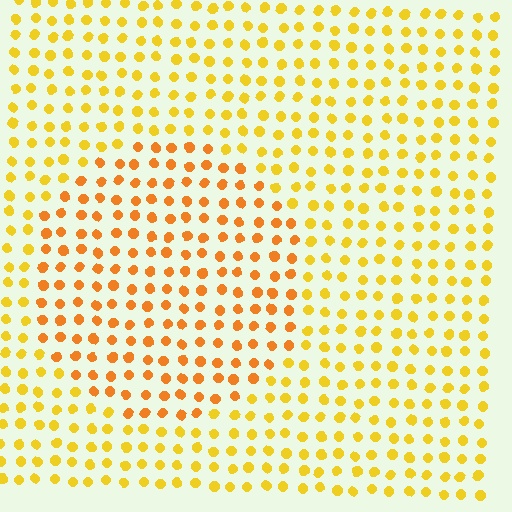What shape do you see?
I see a circle.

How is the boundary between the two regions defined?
The boundary is defined purely by a slight shift in hue (about 23 degrees). Spacing, size, and orientation are identical on both sides.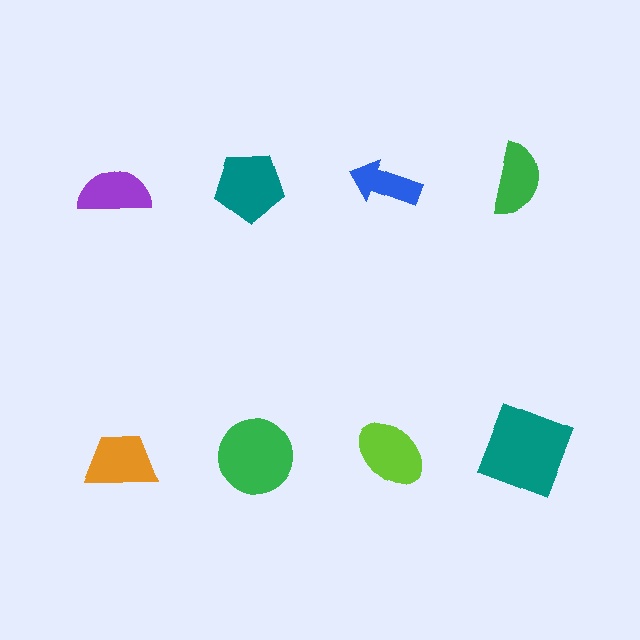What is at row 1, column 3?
A blue arrow.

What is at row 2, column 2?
A green circle.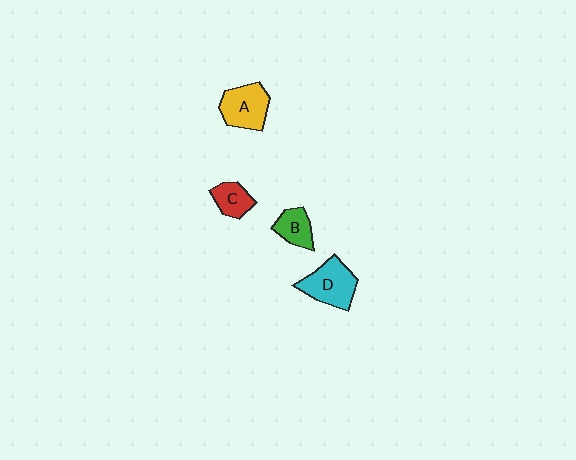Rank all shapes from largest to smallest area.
From largest to smallest: D (cyan), A (yellow), B (green), C (red).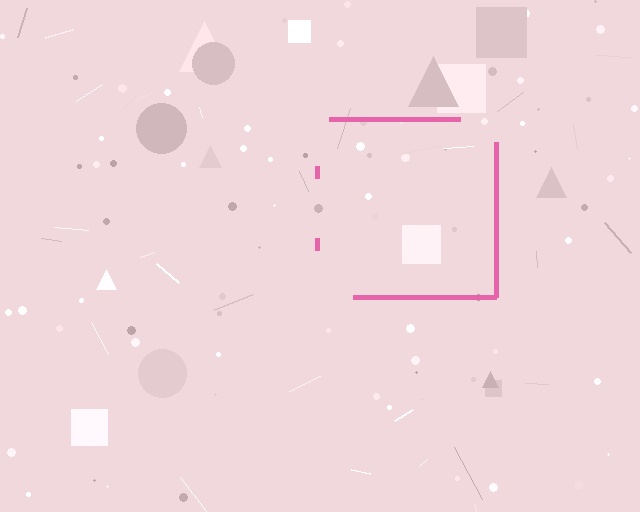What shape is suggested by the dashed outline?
The dashed outline suggests a square.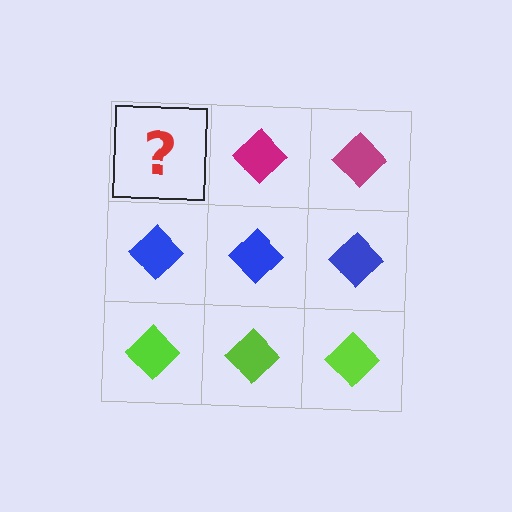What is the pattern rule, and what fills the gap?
The rule is that each row has a consistent color. The gap should be filled with a magenta diamond.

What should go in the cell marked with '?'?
The missing cell should contain a magenta diamond.